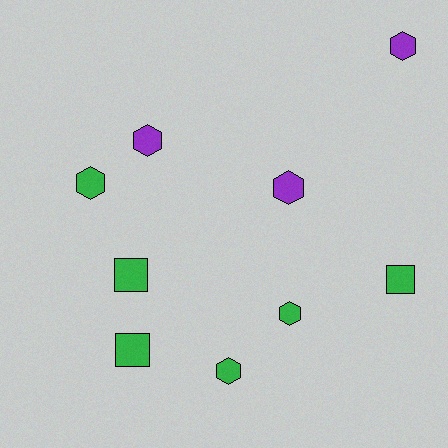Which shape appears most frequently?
Hexagon, with 6 objects.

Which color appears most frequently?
Green, with 6 objects.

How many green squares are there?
There are 3 green squares.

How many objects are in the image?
There are 9 objects.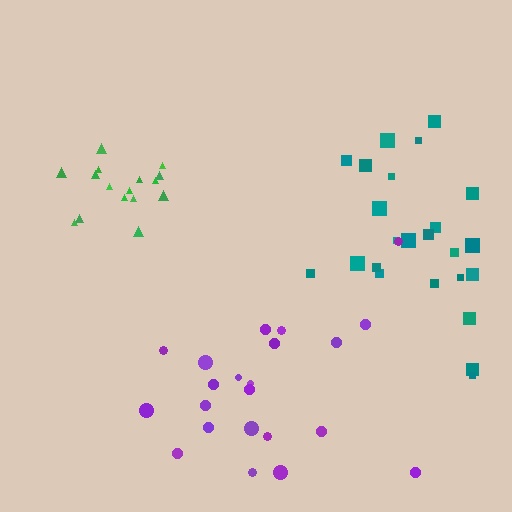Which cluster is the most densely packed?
Green.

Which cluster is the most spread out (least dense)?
Purple.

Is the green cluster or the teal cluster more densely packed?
Green.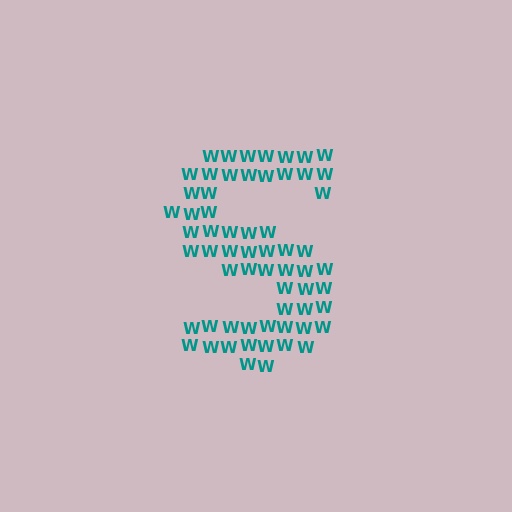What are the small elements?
The small elements are letter W's.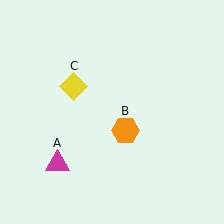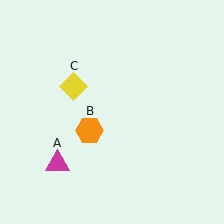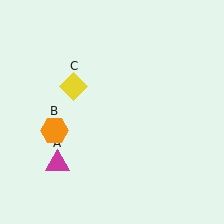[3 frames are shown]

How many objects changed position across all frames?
1 object changed position: orange hexagon (object B).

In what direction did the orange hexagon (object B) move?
The orange hexagon (object B) moved left.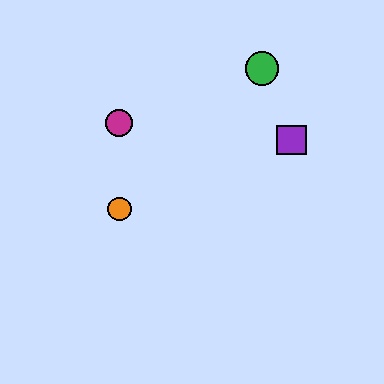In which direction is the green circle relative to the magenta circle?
The green circle is to the right of the magenta circle.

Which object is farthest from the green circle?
The orange circle is farthest from the green circle.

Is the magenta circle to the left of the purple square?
Yes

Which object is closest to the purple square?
The green circle is closest to the purple square.